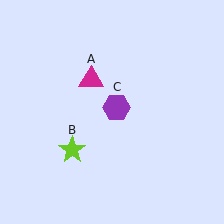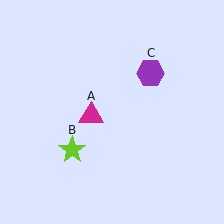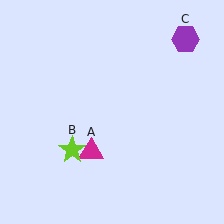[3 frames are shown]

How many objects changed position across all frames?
2 objects changed position: magenta triangle (object A), purple hexagon (object C).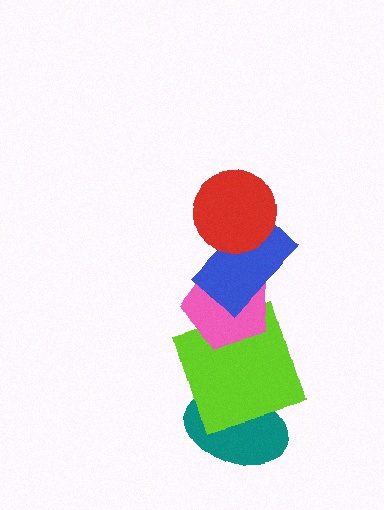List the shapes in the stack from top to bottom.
From top to bottom: the red circle, the blue rectangle, the pink pentagon, the lime square, the teal ellipse.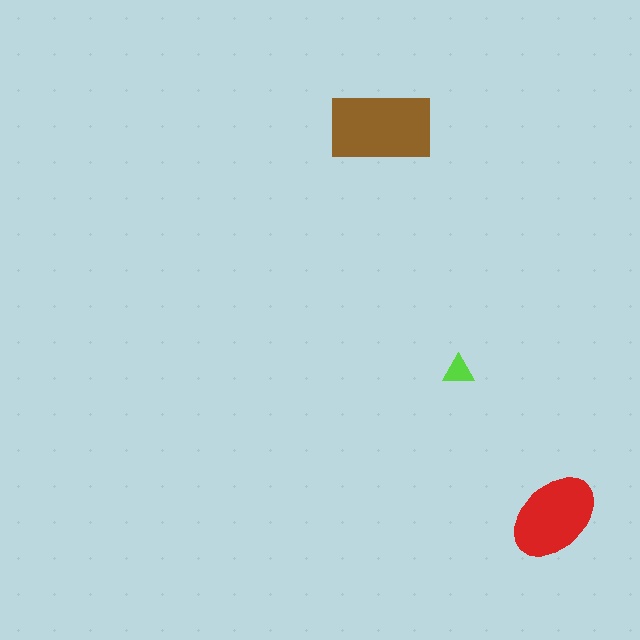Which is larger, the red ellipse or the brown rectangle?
The brown rectangle.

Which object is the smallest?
The lime triangle.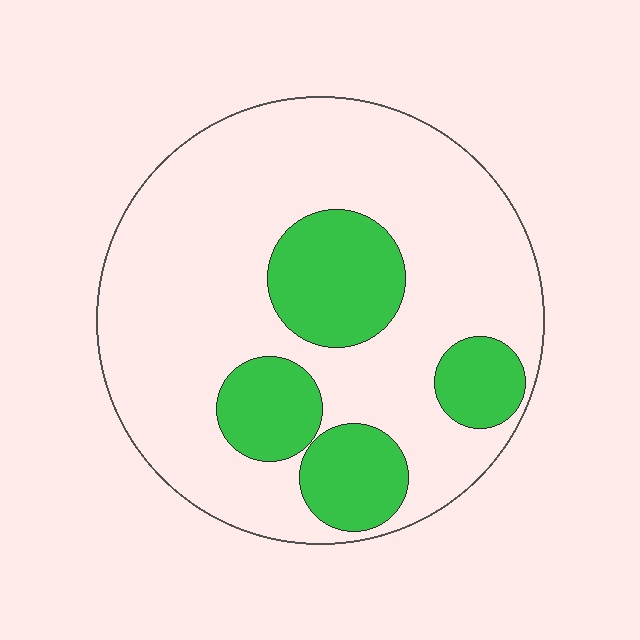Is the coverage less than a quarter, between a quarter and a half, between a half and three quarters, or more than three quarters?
Between a quarter and a half.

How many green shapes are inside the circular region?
4.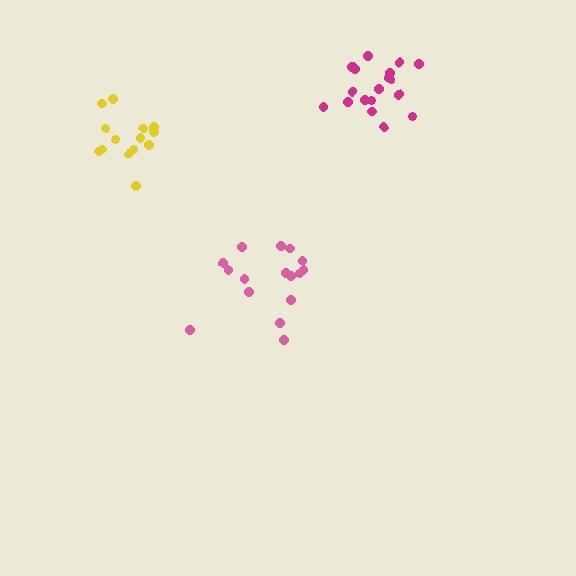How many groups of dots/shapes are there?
There are 3 groups.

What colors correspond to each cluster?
The clusters are colored: pink, yellow, magenta.